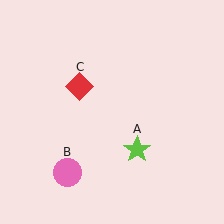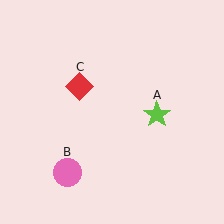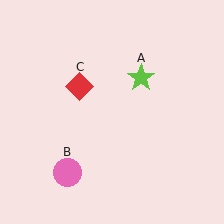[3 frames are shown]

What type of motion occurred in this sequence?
The lime star (object A) rotated counterclockwise around the center of the scene.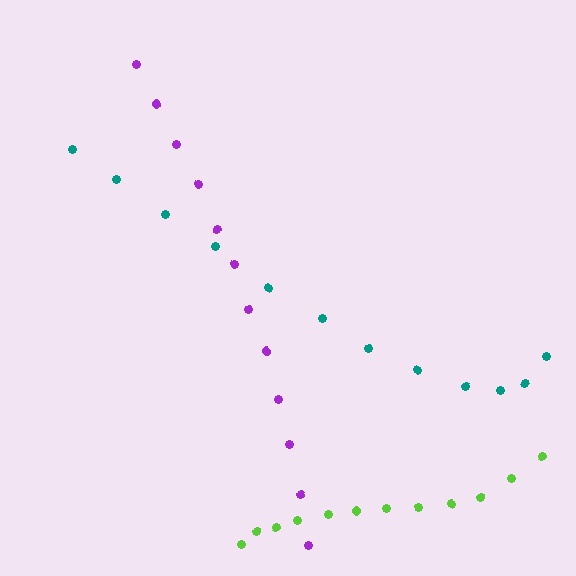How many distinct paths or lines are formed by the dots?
There are 3 distinct paths.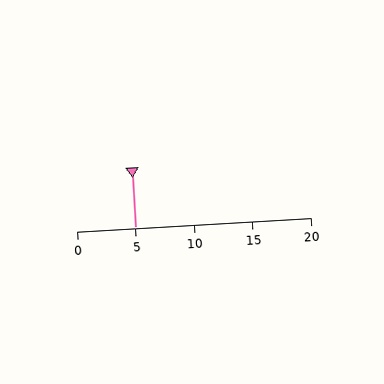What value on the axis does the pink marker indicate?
The marker indicates approximately 5.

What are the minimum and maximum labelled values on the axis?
The axis runs from 0 to 20.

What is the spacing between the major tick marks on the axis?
The major ticks are spaced 5 apart.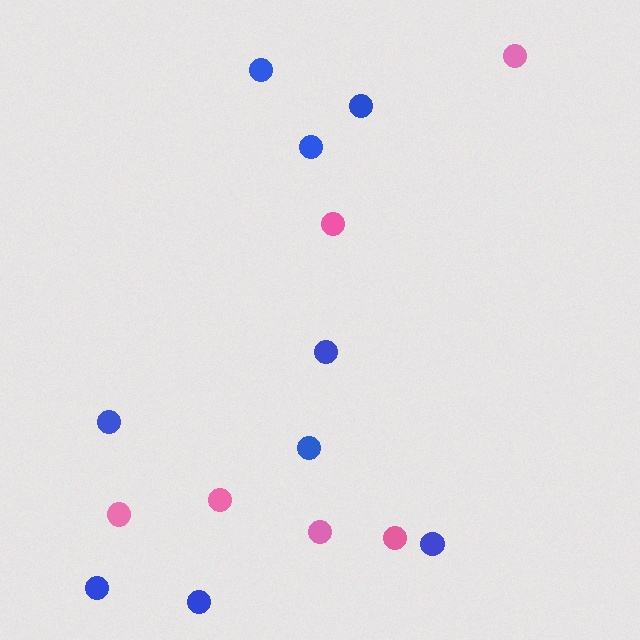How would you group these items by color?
There are 2 groups: one group of pink circles (6) and one group of blue circles (9).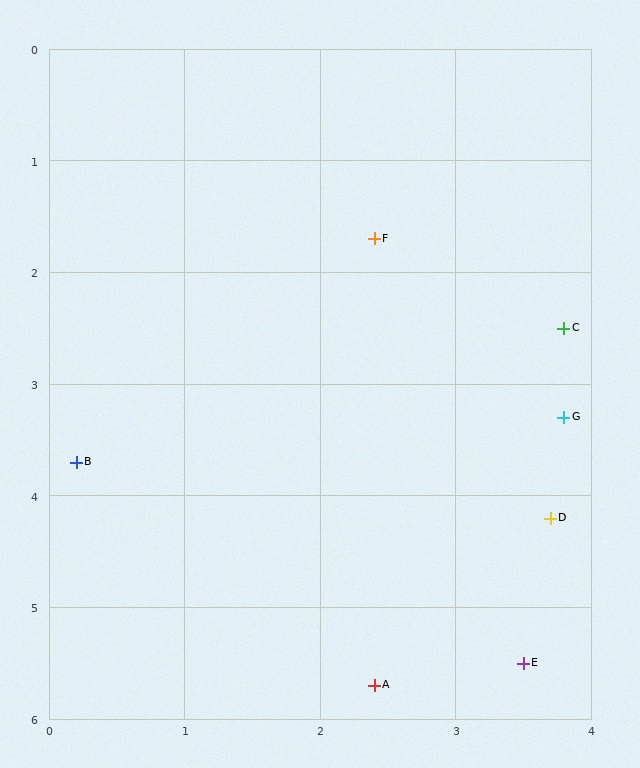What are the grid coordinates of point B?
Point B is at approximately (0.2, 3.7).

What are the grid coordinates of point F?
Point F is at approximately (2.4, 1.7).